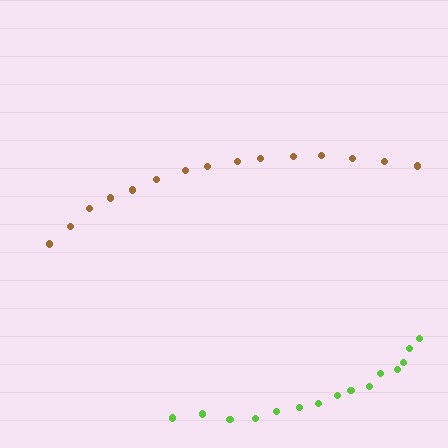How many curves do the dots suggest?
There are 2 distinct paths.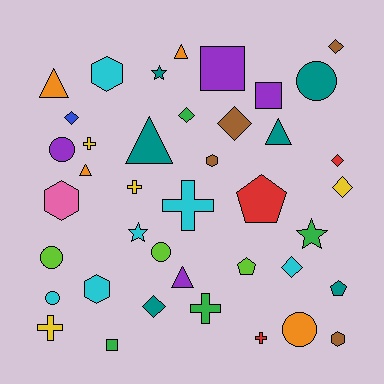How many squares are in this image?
There are 3 squares.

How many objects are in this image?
There are 40 objects.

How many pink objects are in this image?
There is 1 pink object.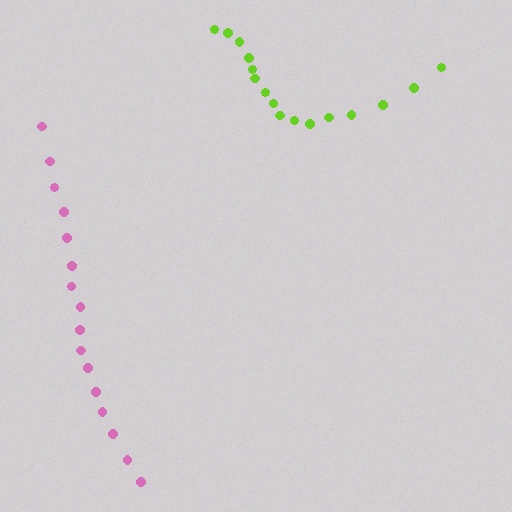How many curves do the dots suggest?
There are 2 distinct paths.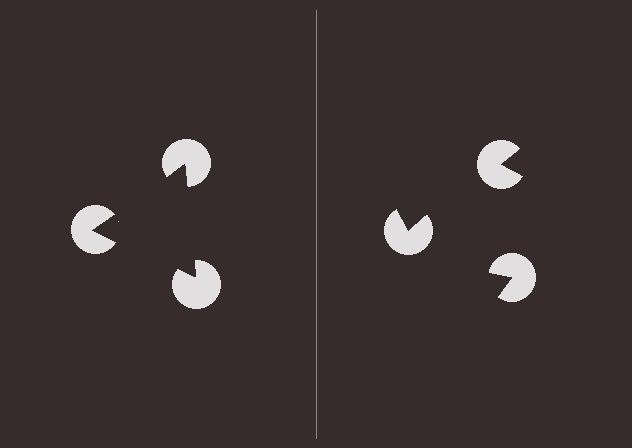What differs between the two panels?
The pac-man discs are positioned identically on both sides; only the wedge orientations differ. On the left they align to a triangle; on the right they are misaligned.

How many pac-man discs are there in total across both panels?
6 — 3 on each side.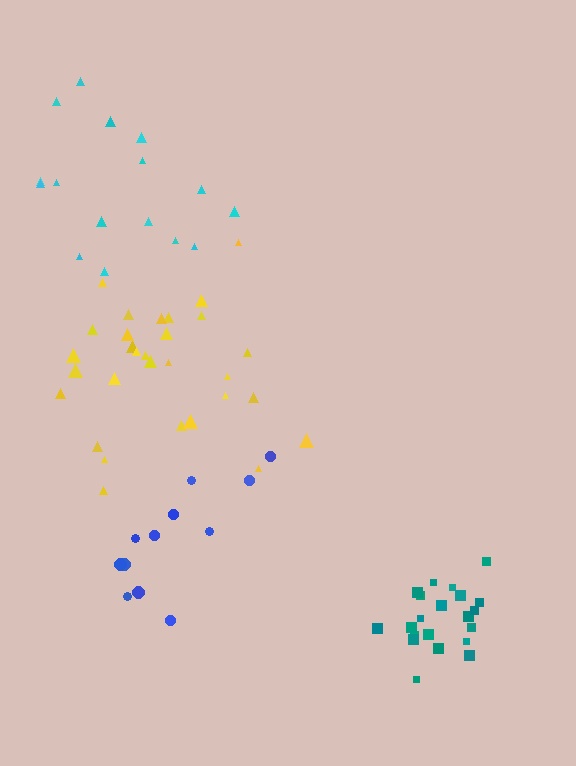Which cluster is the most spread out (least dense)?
Blue.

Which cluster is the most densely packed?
Teal.